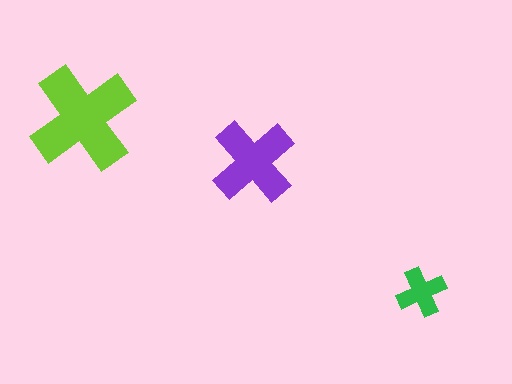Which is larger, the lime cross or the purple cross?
The lime one.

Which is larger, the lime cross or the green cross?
The lime one.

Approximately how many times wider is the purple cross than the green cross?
About 1.5 times wider.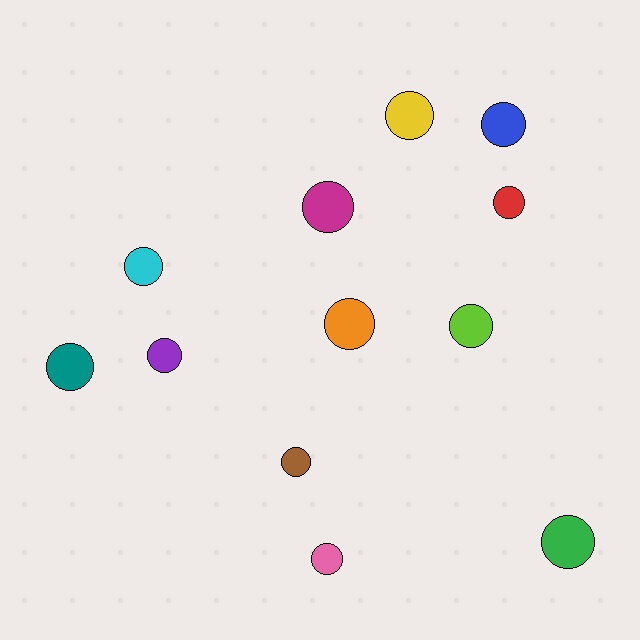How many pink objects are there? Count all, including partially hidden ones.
There is 1 pink object.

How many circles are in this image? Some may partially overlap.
There are 12 circles.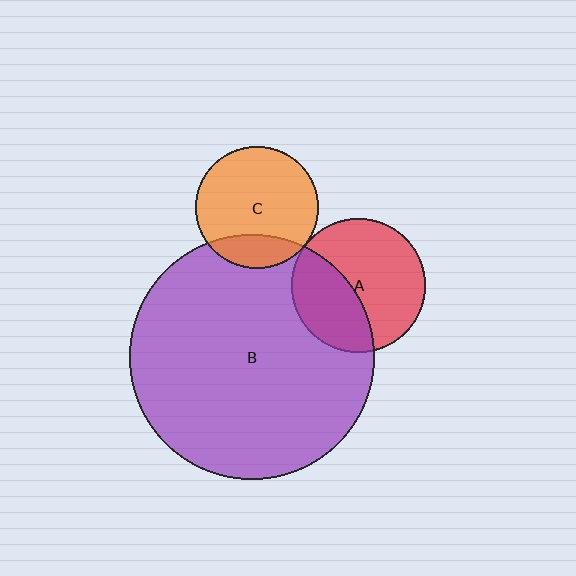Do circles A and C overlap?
Yes.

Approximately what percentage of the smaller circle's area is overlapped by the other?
Approximately 5%.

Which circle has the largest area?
Circle B (purple).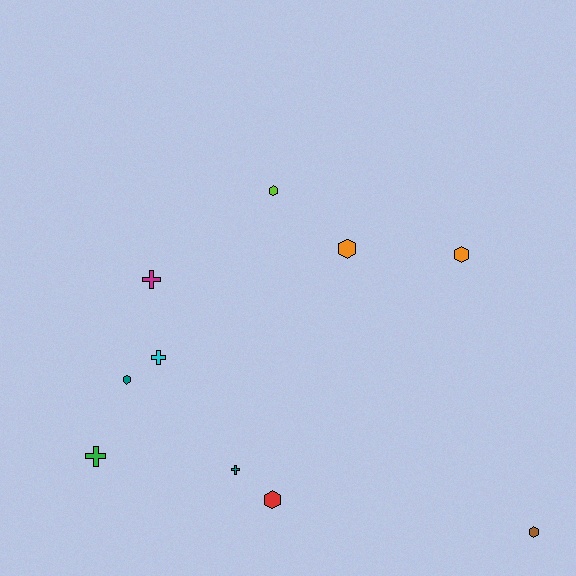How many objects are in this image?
There are 10 objects.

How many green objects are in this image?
There is 1 green object.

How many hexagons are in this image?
There are 6 hexagons.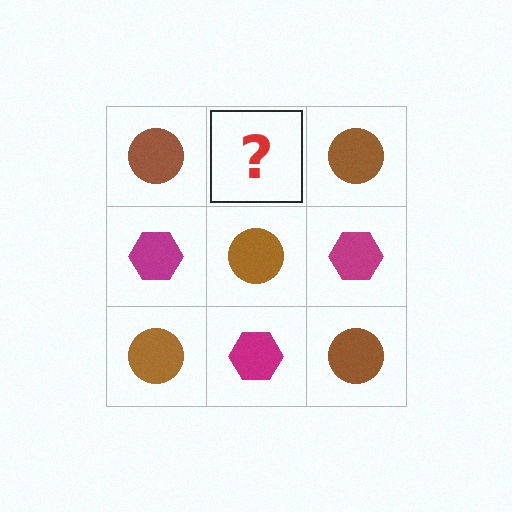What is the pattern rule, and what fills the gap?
The rule is that it alternates brown circle and magenta hexagon in a checkerboard pattern. The gap should be filled with a magenta hexagon.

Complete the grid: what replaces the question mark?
The question mark should be replaced with a magenta hexagon.